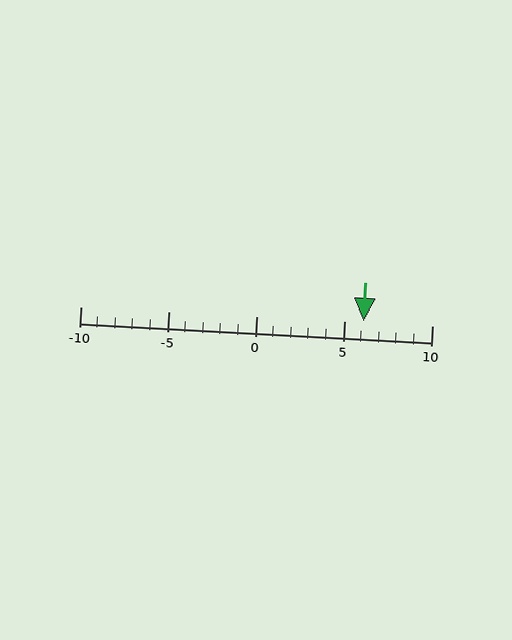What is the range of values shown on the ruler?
The ruler shows values from -10 to 10.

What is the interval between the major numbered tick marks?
The major tick marks are spaced 5 units apart.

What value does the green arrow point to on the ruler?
The green arrow points to approximately 6.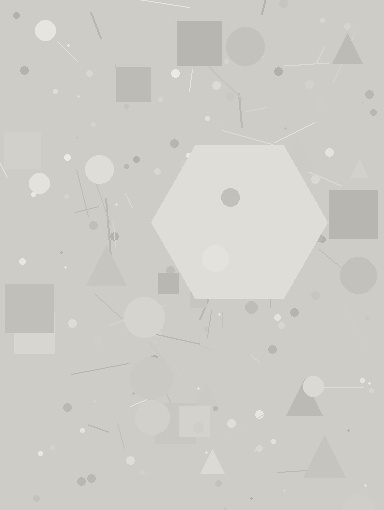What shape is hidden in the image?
A hexagon is hidden in the image.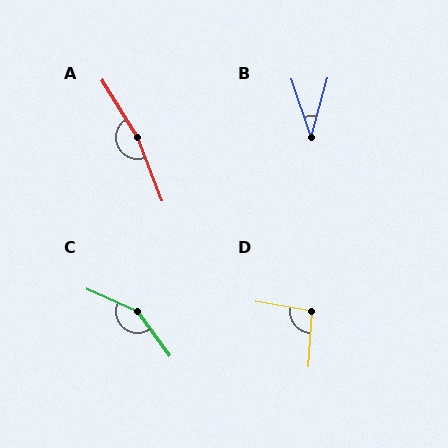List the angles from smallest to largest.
B (34°), D (96°), C (150°), A (170°).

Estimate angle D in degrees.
Approximately 96 degrees.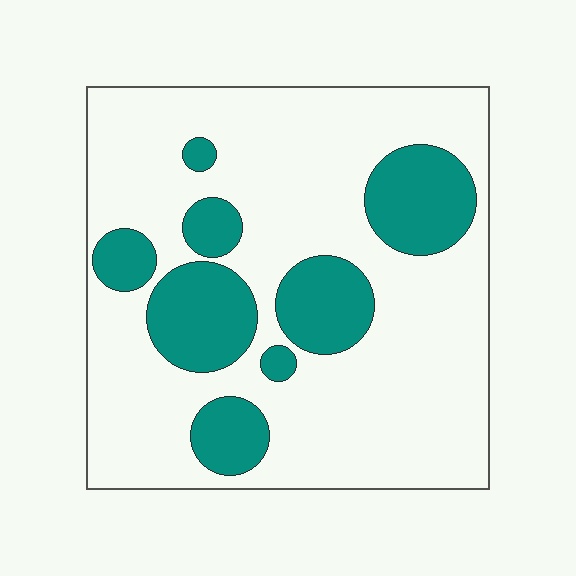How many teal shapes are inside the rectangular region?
8.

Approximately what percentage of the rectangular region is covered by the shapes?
Approximately 25%.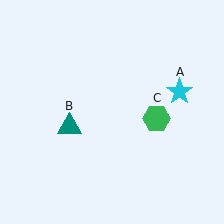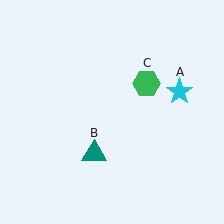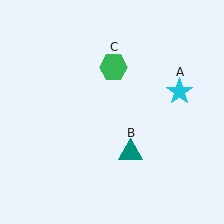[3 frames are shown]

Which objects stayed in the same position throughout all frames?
Cyan star (object A) remained stationary.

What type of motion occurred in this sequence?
The teal triangle (object B), green hexagon (object C) rotated counterclockwise around the center of the scene.